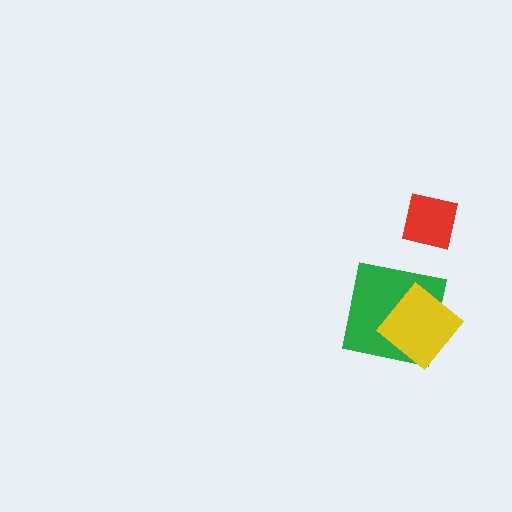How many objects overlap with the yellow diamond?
1 object overlaps with the yellow diamond.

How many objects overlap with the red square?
0 objects overlap with the red square.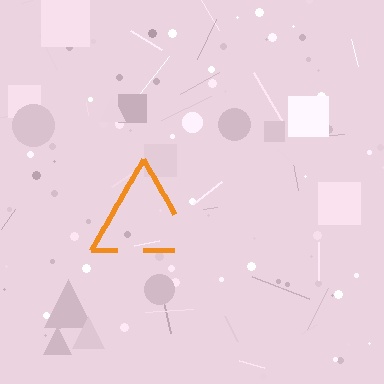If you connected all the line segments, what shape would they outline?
They would outline a triangle.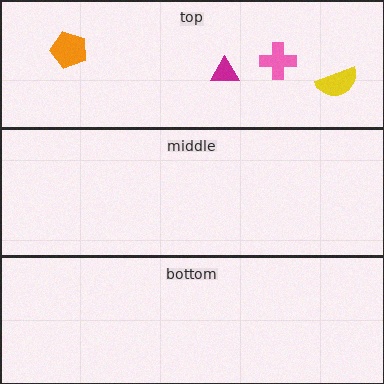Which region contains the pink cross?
The top region.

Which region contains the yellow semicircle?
The top region.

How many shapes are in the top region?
4.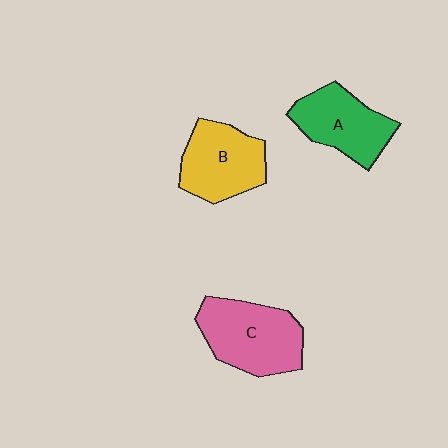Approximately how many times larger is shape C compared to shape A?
Approximately 1.2 times.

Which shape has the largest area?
Shape C (pink).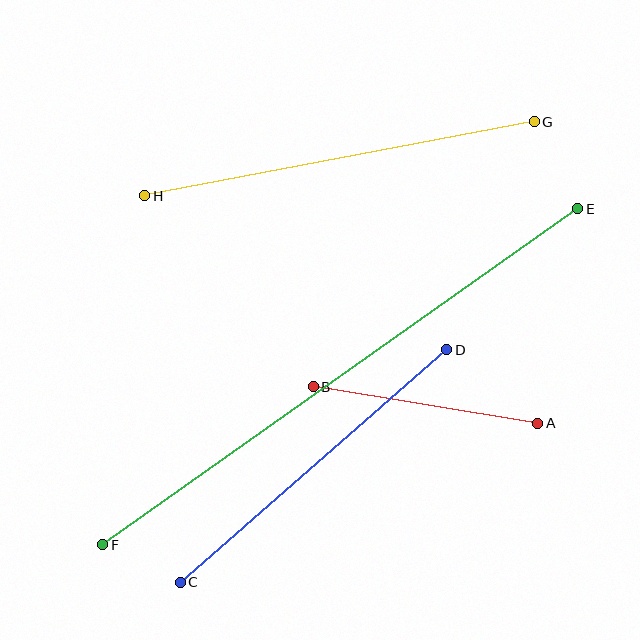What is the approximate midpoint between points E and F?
The midpoint is at approximately (340, 377) pixels.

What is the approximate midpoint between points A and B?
The midpoint is at approximately (426, 405) pixels.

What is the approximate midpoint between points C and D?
The midpoint is at approximately (313, 466) pixels.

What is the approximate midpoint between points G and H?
The midpoint is at approximately (339, 159) pixels.